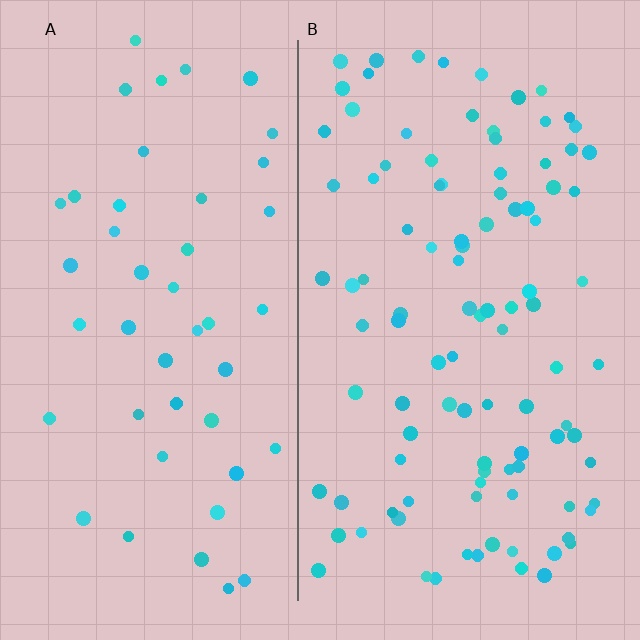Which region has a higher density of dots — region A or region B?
B (the right).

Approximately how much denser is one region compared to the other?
Approximately 2.2× — region B over region A.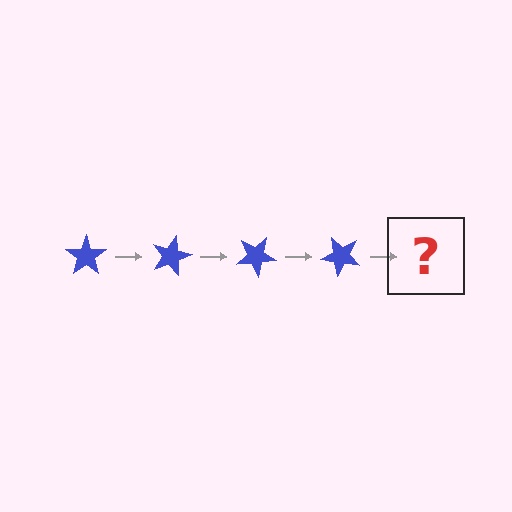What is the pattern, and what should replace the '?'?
The pattern is that the star rotates 15 degrees each step. The '?' should be a blue star rotated 60 degrees.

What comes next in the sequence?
The next element should be a blue star rotated 60 degrees.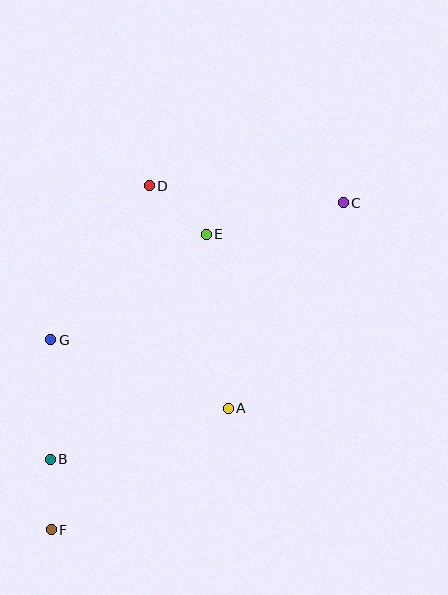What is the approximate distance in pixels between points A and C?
The distance between A and C is approximately 235 pixels.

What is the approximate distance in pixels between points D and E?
The distance between D and E is approximately 75 pixels.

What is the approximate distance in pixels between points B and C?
The distance between B and C is approximately 389 pixels.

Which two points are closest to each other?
Points B and F are closest to each other.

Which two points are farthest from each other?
Points C and F are farthest from each other.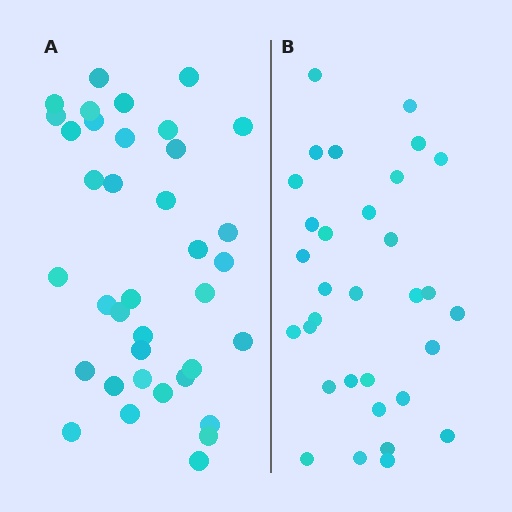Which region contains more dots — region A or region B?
Region A (the left region) has more dots.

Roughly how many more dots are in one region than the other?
Region A has about 5 more dots than region B.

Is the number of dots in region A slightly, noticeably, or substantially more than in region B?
Region A has only slightly more — the two regions are fairly close. The ratio is roughly 1.2 to 1.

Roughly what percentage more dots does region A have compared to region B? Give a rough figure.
About 15% more.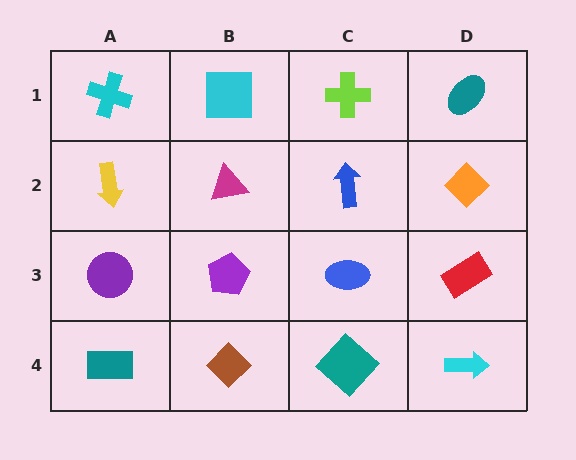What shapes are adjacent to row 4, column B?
A purple pentagon (row 3, column B), a teal rectangle (row 4, column A), a teal diamond (row 4, column C).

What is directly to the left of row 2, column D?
A blue arrow.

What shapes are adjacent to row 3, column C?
A blue arrow (row 2, column C), a teal diamond (row 4, column C), a purple pentagon (row 3, column B), a red rectangle (row 3, column D).